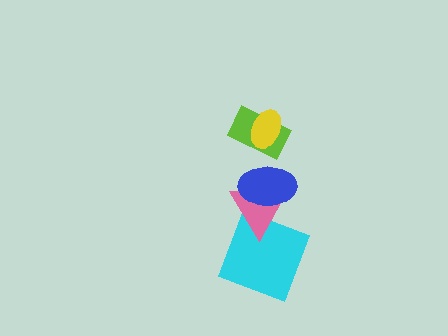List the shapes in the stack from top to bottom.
From top to bottom: the yellow ellipse, the lime rectangle, the blue ellipse, the pink triangle, the cyan square.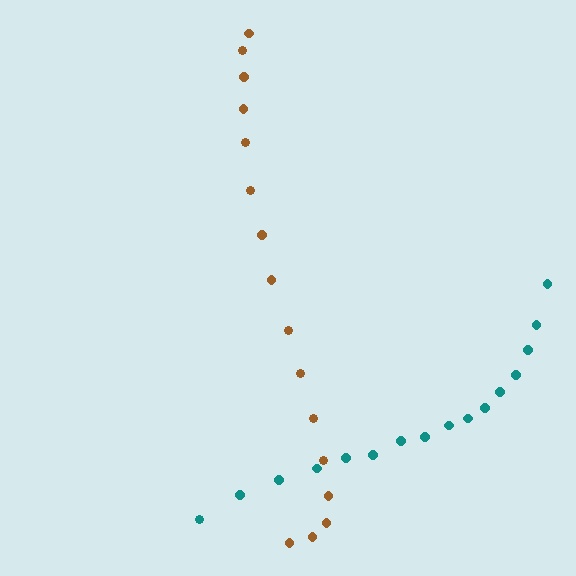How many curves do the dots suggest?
There are 2 distinct paths.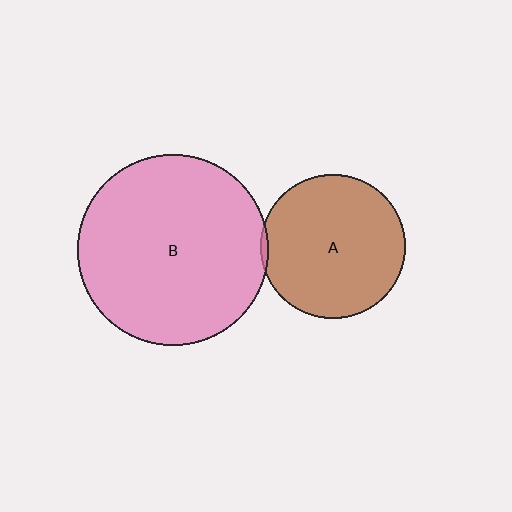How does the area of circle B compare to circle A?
Approximately 1.8 times.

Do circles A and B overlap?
Yes.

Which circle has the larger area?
Circle B (pink).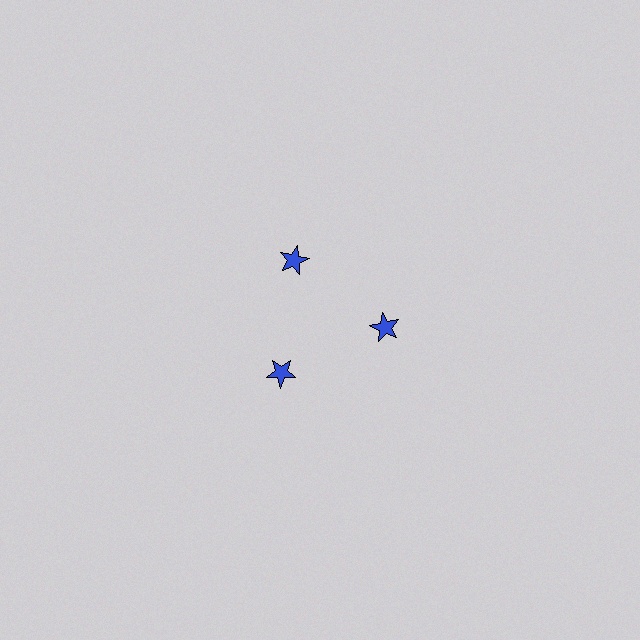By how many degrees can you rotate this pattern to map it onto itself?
The pattern maps onto itself every 120 degrees of rotation.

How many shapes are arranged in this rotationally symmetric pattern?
There are 3 shapes, arranged in 3 groups of 1.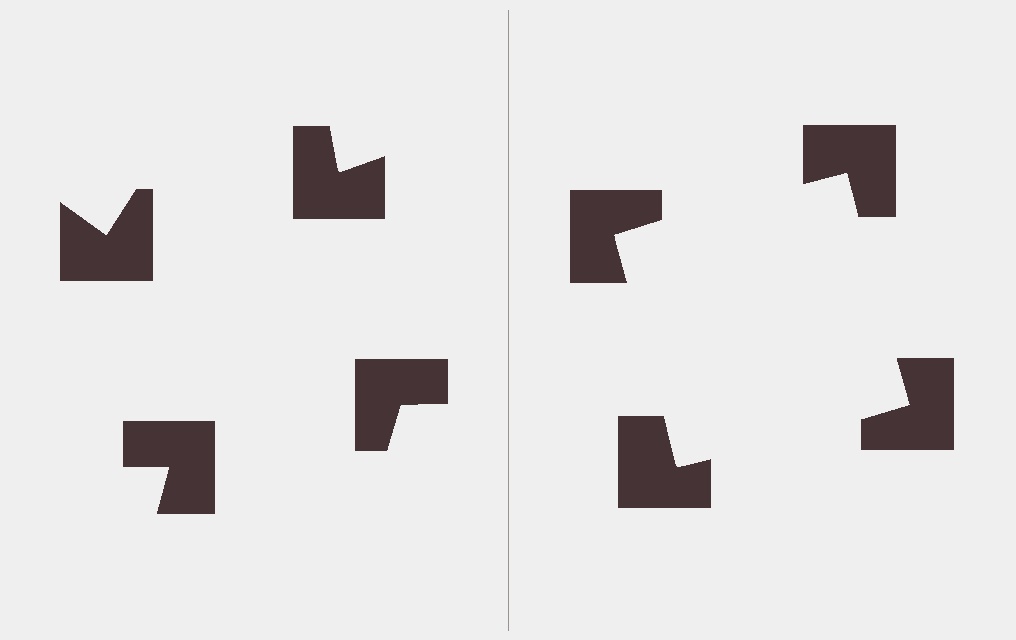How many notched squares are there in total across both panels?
8 — 4 on each side.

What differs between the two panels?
The notched squares are positioned identically on both sides; only the wedge orientations differ. On the right they align to a square; on the left they are misaligned.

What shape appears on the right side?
An illusory square.